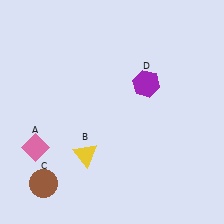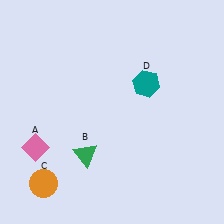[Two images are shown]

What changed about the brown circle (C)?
In Image 1, C is brown. In Image 2, it changed to orange.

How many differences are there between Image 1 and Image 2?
There are 3 differences between the two images.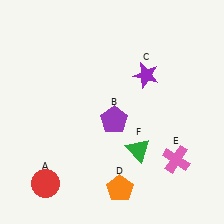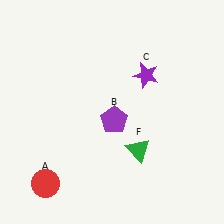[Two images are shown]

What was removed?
The orange pentagon (D), the pink cross (E) were removed in Image 2.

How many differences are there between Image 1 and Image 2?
There are 2 differences between the two images.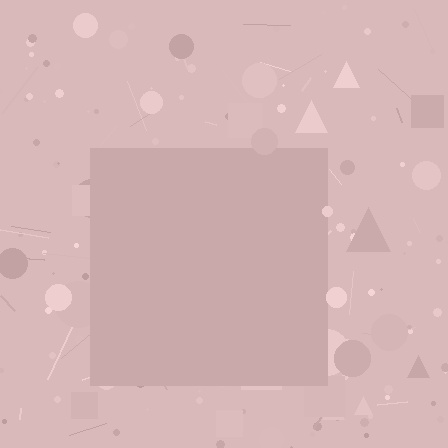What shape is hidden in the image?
A square is hidden in the image.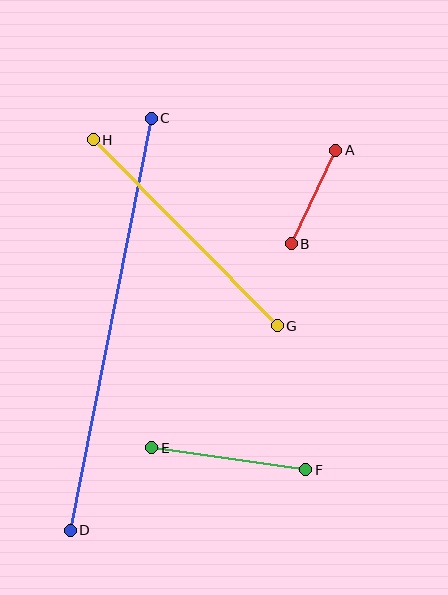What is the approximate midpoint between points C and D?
The midpoint is at approximately (111, 324) pixels.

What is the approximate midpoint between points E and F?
The midpoint is at approximately (229, 459) pixels.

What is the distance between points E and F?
The distance is approximately 156 pixels.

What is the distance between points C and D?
The distance is approximately 420 pixels.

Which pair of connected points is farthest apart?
Points C and D are farthest apart.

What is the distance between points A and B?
The distance is approximately 103 pixels.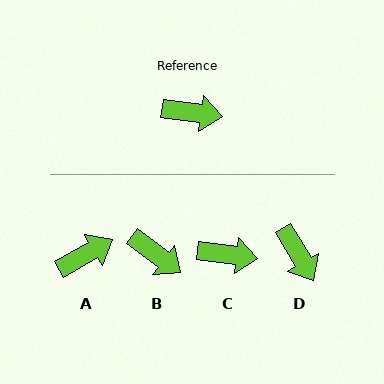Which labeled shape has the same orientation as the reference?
C.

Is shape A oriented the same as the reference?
No, it is off by about 37 degrees.